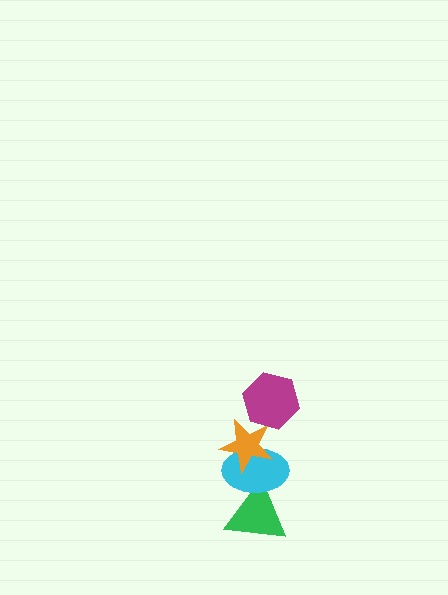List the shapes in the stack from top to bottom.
From top to bottom: the magenta hexagon, the orange star, the cyan ellipse, the green triangle.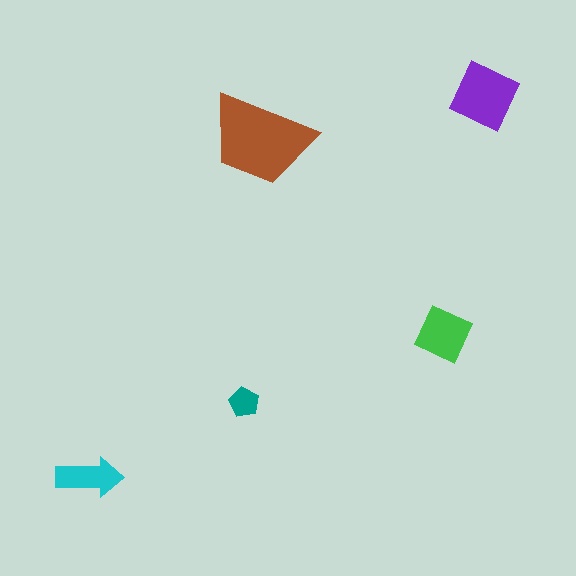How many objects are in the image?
There are 5 objects in the image.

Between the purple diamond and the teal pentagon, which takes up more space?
The purple diamond.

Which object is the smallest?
The teal pentagon.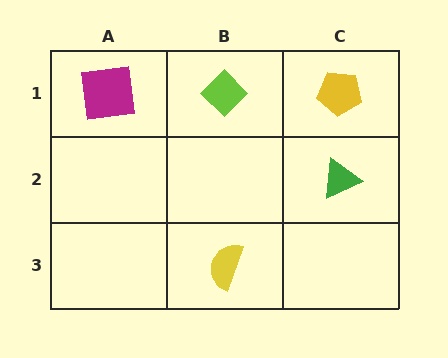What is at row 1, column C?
A yellow pentagon.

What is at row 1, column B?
A lime diamond.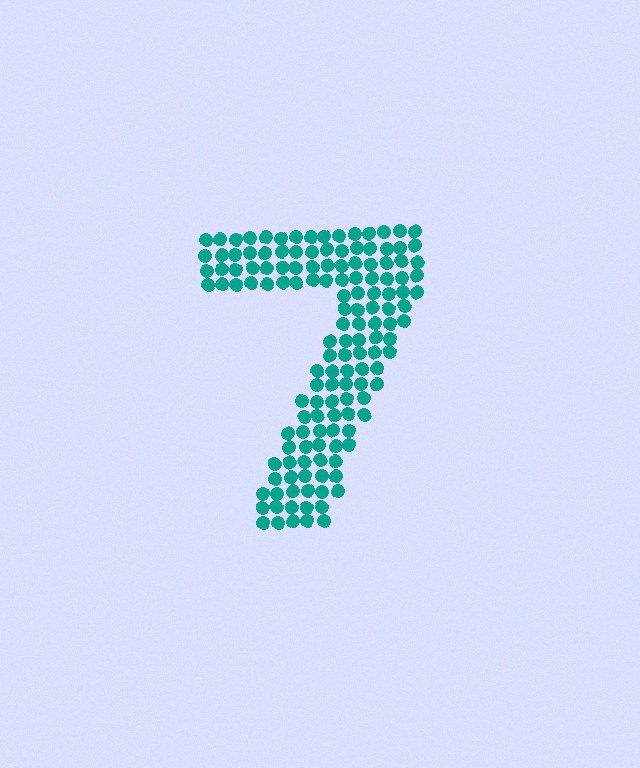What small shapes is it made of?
It is made of small circles.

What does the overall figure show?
The overall figure shows the digit 7.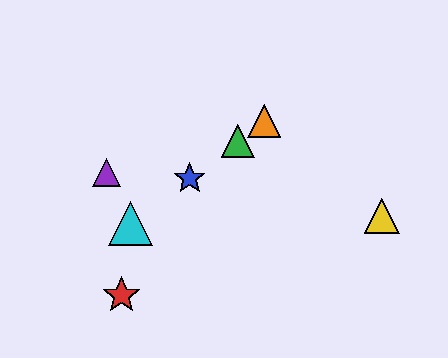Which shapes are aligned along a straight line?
The blue star, the green triangle, the orange triangle, the cyan triangle are aligned along a straight line.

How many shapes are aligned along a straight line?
4 shapes (the blue star, the green triangle, the orange triangle, the cyan triangle) are aligned along a straight line.